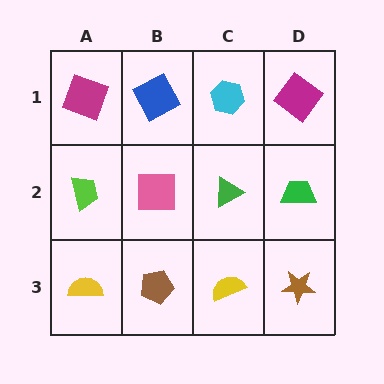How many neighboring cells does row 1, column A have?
2.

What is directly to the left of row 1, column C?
A blue square.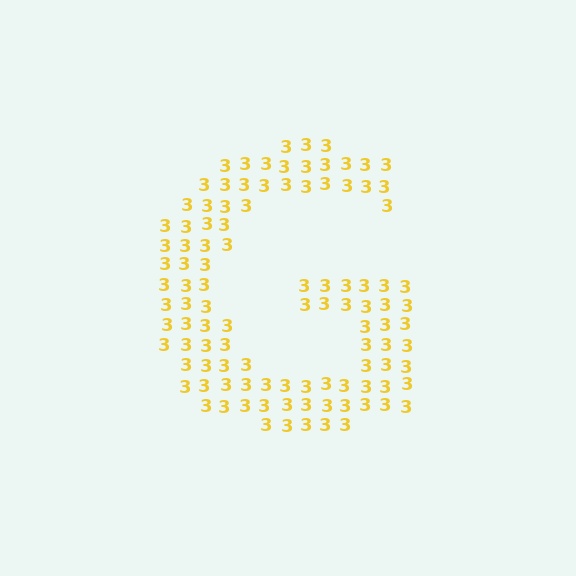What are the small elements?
The small elements are digit 3's.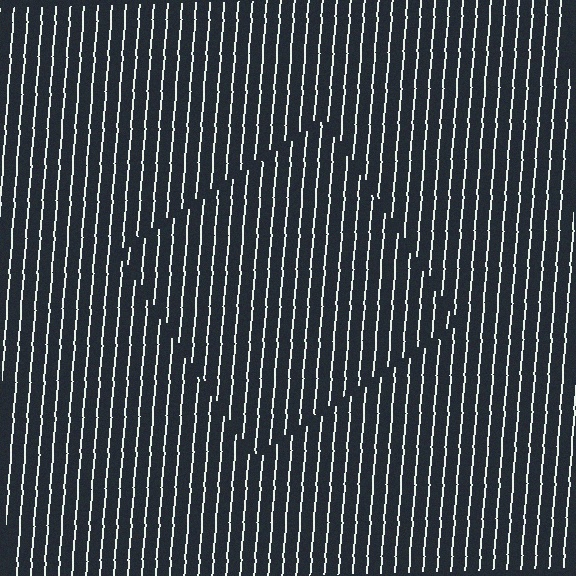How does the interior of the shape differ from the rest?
The interior of the shape contains the same grating, shifted by half a period — the contour is defined by the phase discontinuity where line-ends from the inner and outer gratings abut.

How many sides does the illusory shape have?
4 sides — the line-ends trace a square.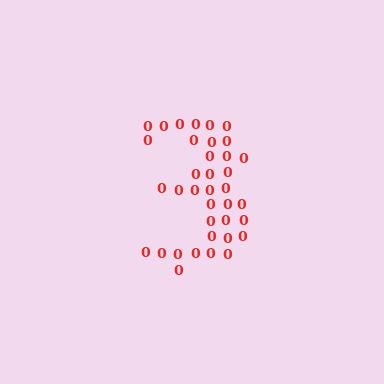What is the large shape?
The large shape is the digit 3.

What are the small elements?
The small elements are digit 0's.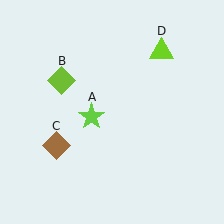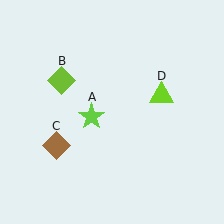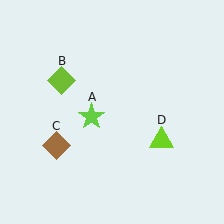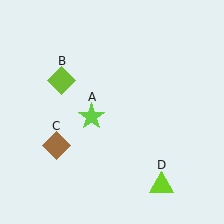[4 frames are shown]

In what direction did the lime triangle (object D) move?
The lime triangle (object D) moved down.